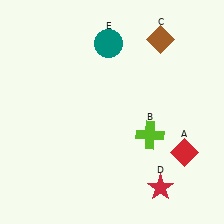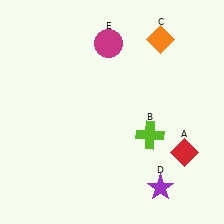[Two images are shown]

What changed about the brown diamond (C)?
In Image 1, C is brown. In Image 2, it changed to orange.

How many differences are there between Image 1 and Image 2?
There are 3 differences between the two images.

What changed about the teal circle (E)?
In Image 1, E is teal. In Image 2, it changed to magenta.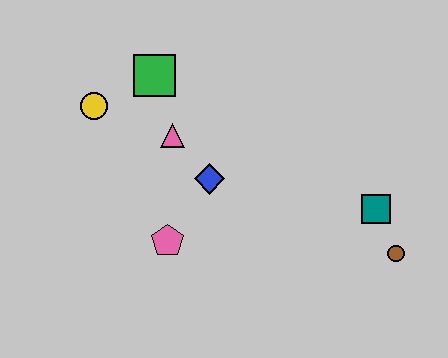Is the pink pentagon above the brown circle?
Yes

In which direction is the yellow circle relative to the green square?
The yellow circle is to the left of the green square.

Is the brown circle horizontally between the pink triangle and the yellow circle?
No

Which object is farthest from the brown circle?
The yellow circle is farthest from the brown circle.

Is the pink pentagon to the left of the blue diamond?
Yes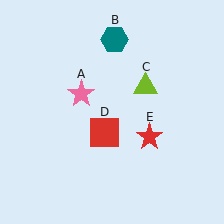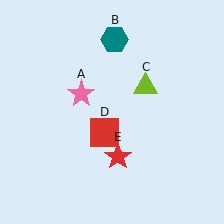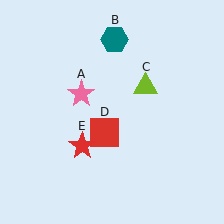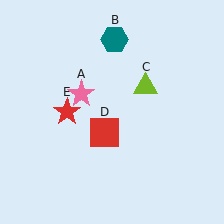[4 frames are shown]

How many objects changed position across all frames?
1 object changed position: red star (object E).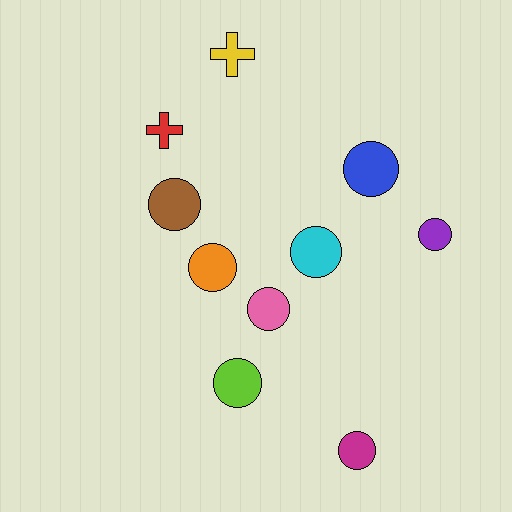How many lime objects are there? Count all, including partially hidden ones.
There is 1 lime object.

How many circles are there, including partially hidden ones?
There are 8 circles.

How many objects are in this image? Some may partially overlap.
There are 10 objects.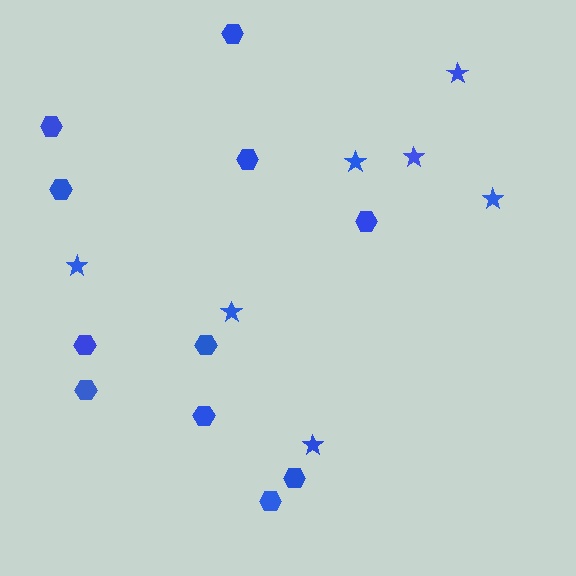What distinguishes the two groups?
There are 2 groups: one group of hexagons (11) and one group of stars (7).